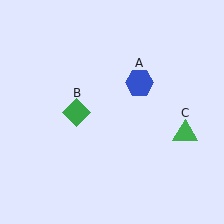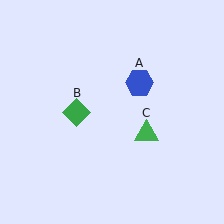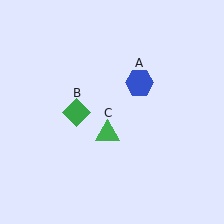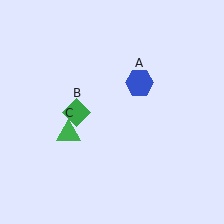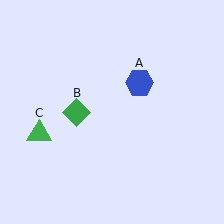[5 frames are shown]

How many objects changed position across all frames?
1 object changed position: green triangle (object C).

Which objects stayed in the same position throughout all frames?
Blue hexagon (object A) and green diamond (object B) remained stationary.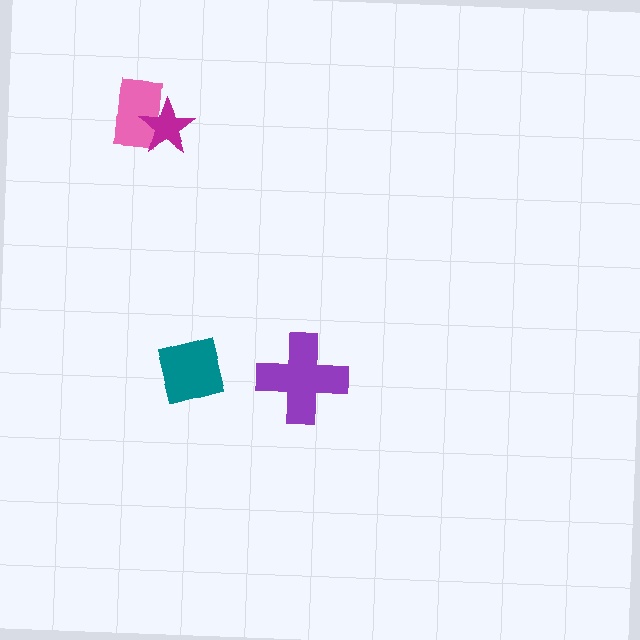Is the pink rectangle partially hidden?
Yes, it is partially covered by another shape.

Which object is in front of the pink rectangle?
The magenta star is in front of the pink rectangle.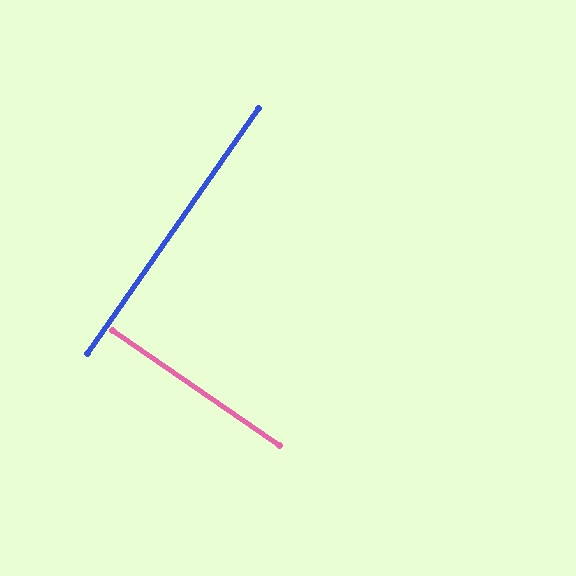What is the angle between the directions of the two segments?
Approximately 89 degrees.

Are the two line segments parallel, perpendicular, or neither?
Perpendicular — they meet at approximately 89°.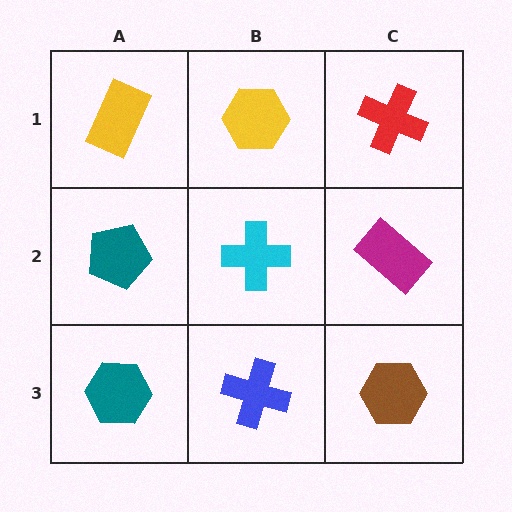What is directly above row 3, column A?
A teal pentagon.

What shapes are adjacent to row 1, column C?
A magenta rectangle (row 2, column C), a yellow hexagon (row 1, column B).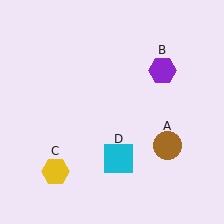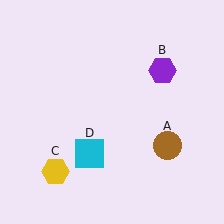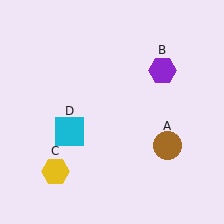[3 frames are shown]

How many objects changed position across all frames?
1 object changed position: cyan square (object D).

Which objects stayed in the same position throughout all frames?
Brown circle (object A) and purple hexagon (object B) and yellow hexagon (object C) remained stationary.